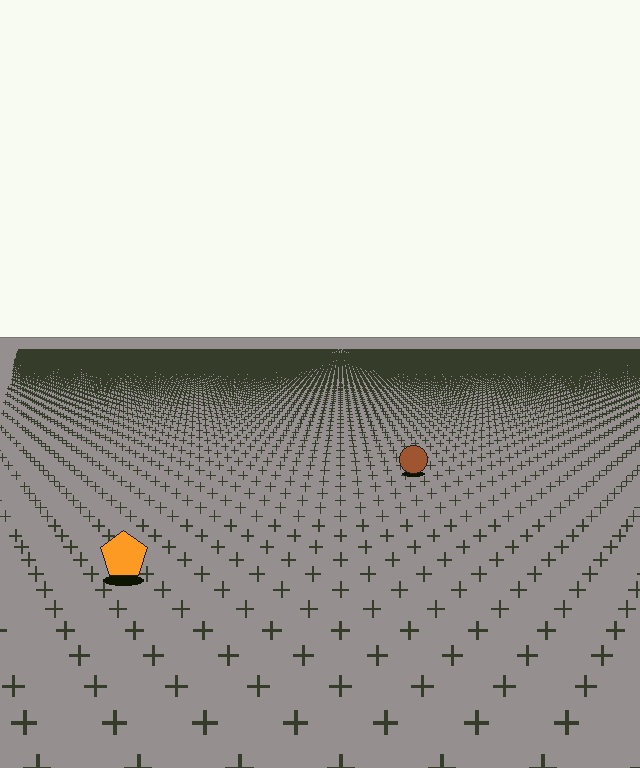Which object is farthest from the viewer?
The brown circle is farthest from the viewer. It appears smaller and the ground texture around it is denser.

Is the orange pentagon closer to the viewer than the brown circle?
Yes. The orange pentagon is closer — you can tell from the texture gradient: the ground texture is coarser near it.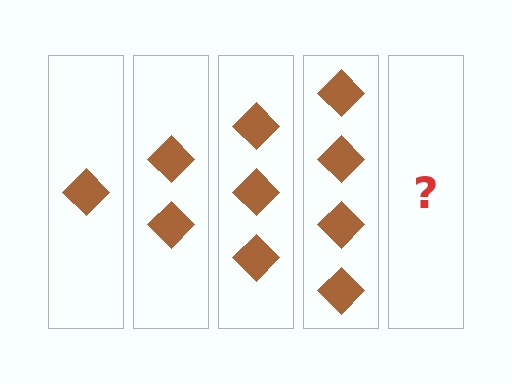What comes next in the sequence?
The next element should be 5 diamonds.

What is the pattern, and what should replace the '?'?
The pattern is that each step adds one more diamond. The '?' should be 5 diamonds.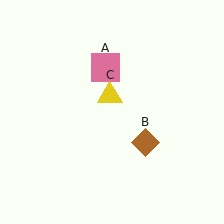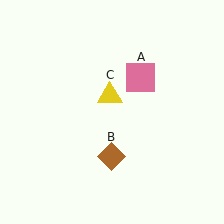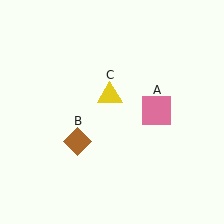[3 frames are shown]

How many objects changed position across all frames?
2 objects changed position: pink square (object A), brown diamond (object B).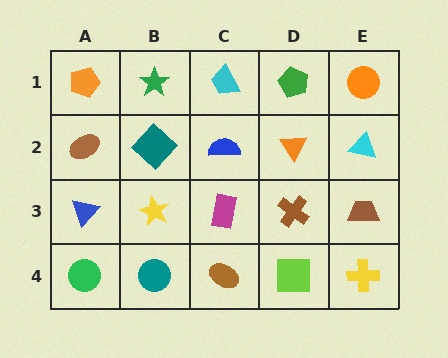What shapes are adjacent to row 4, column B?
A yellow star (row 3, column B), a green circle (row 4, column A), a brown ellipse (row 4, column C).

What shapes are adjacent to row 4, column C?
A magenta rectangle (row 3, column C), a teal circle (row 4, column B), a lime square (row 4, column D).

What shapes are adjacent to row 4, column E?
A brown trapezoid (row 3, column E), a lime square (row 4, column D).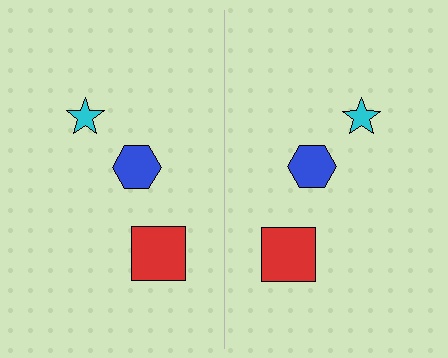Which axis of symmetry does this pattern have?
The pattern has a vertical axis of symmetry running through the center of the image.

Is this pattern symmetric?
Yes, this pattern has bilateral (reflection) symmetry.